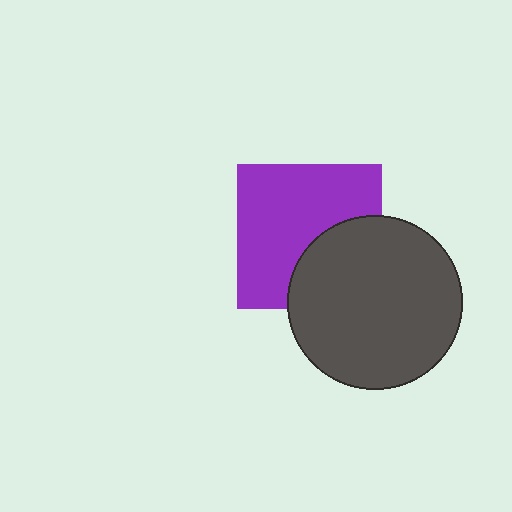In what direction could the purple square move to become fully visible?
The purple square could move toward the upper-left. That would shift it out from behind the dark gray circle entirely.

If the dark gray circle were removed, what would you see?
You would see the complete purple square.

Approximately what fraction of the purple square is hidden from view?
Roughly 35% of the purple square is hidden behind the dark gray circle.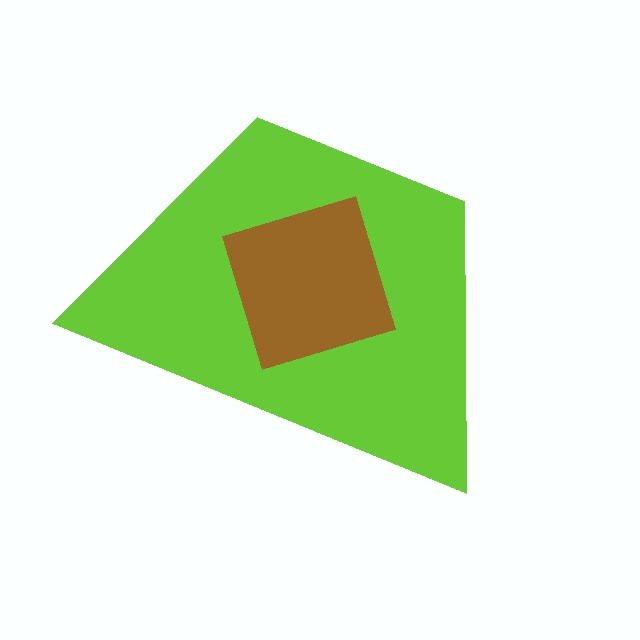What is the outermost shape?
The lime trapezoid.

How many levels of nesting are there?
2.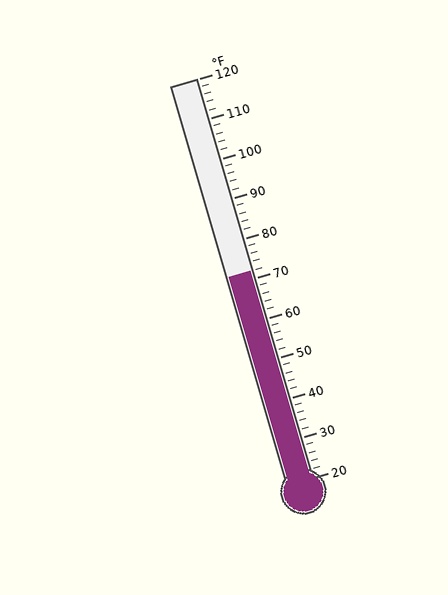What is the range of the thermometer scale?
The thermometer scale ranges from 20°F to 120°F.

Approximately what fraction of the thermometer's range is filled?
The thermometer is filled to approximately 50% of its range.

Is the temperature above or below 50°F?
The temperature is above 50°F.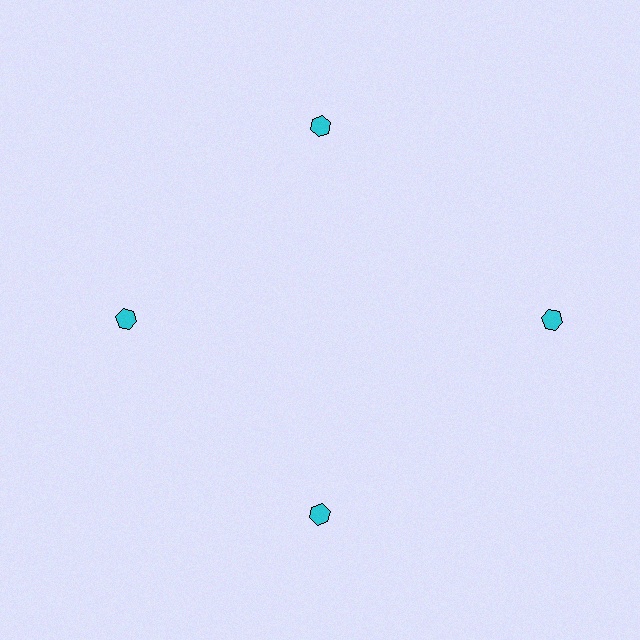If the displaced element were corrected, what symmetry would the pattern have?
It would have 4-fold rotational symmetry — the pattern would map onto itself every 90 degrees.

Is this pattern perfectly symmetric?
No. The 4 cyan hexagons are arranged in a ring, but one element near the 3 o'clock position is pushed outward from the center, breaking the 4-fold rotational symmetry.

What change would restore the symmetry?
The symmetry would be restored by moving it inward, back onto the ring so that all 4 hexagons sit at equal angles and equal distance from the center.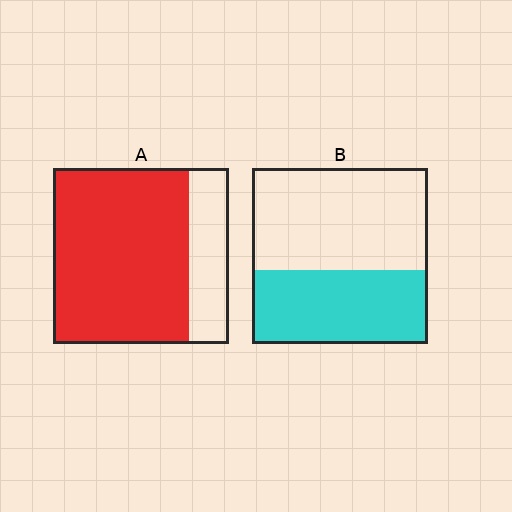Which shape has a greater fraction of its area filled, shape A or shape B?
Shape A.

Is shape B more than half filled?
No.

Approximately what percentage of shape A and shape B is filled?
A is approximately 75% and B is approximately 40%.